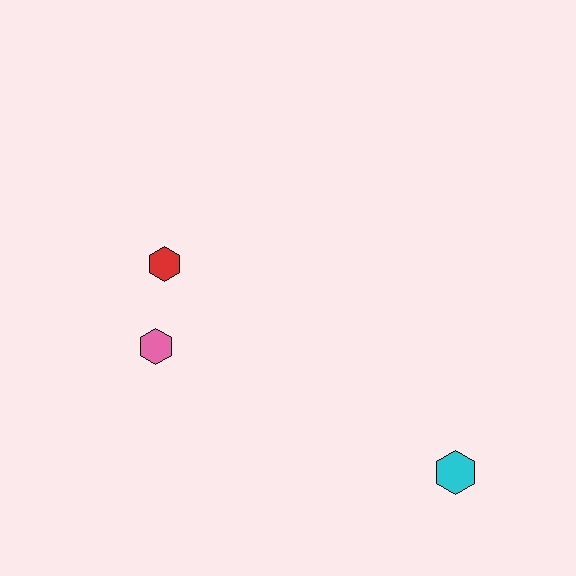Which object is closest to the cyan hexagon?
The pink hexagon is closest to the cyan hexagon.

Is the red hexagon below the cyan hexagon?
No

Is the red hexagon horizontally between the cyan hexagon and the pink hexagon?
Yes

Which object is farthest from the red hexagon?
The cyan hexagon is farthest from the red hexagon.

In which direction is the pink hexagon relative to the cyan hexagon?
The pink hexagon is to the left of the cyan hexagon.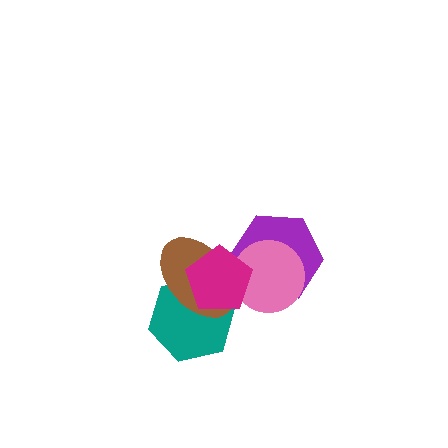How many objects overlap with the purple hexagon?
3 objects overlap with the purple hexagon.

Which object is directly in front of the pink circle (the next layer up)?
The brown ellipse is directly in front of the pink circle.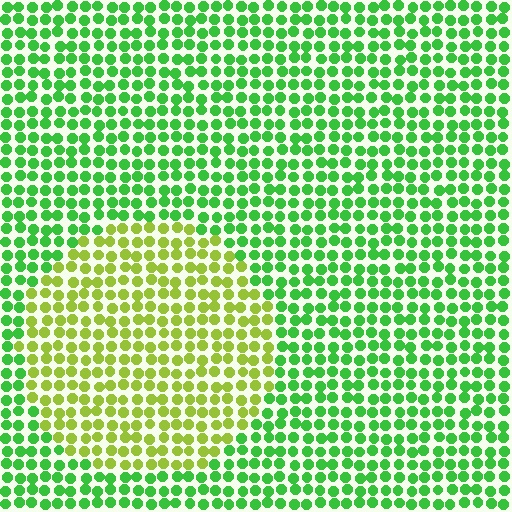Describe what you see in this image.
The image is filled with small green elements in a uniform arrangement. A circle-shaped region is visible where the elements are tinted to a slightly different hue, forming a subtle color boundary.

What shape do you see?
I see a circle.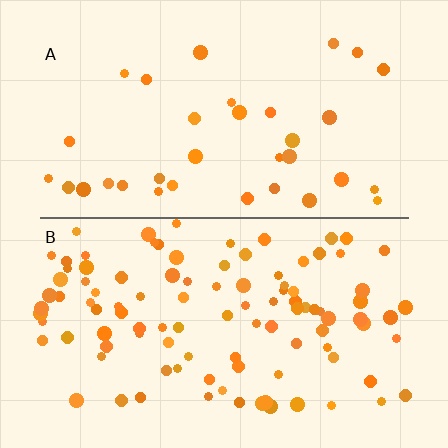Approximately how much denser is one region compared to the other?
Approximately 3.0× — region B over region A.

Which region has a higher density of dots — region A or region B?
B (the bottom).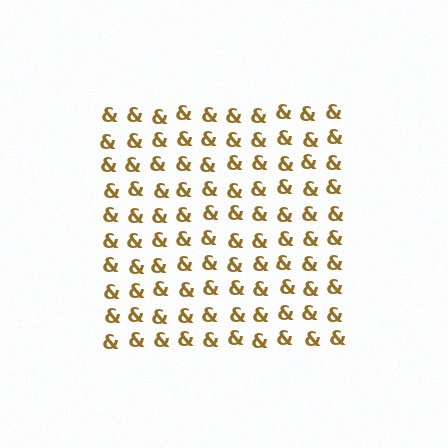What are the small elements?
The small elements are ampersands.